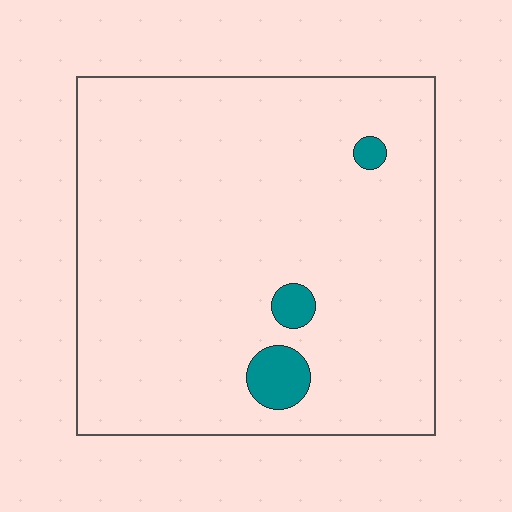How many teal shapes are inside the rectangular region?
3.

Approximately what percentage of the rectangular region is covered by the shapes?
Approximately 5%.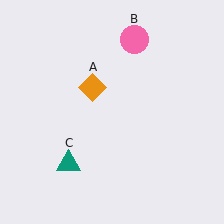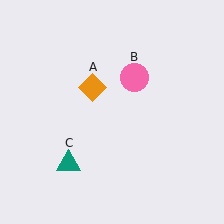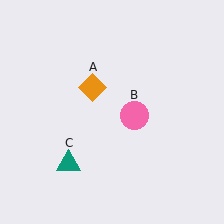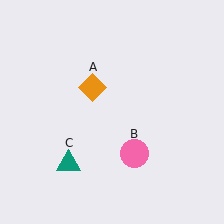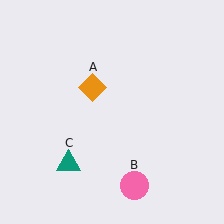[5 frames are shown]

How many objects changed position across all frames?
1 object changed position: pink circle (object B).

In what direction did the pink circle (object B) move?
The pink circle (object B) moved down.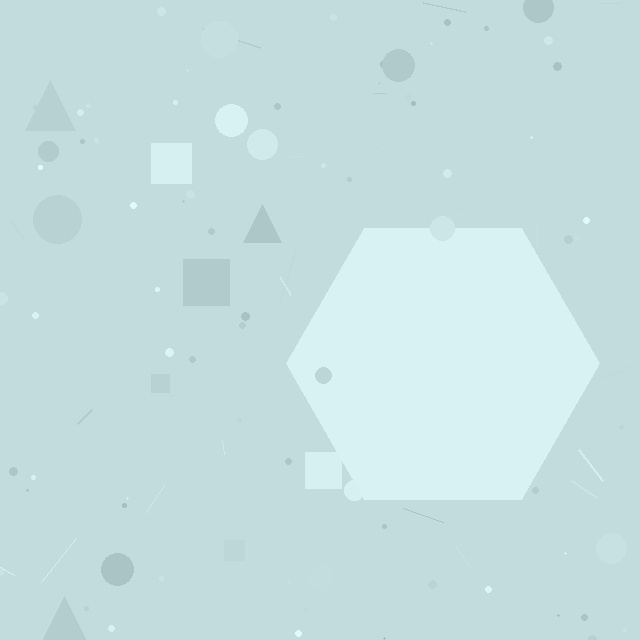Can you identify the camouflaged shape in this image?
The camouflaged shape is a hexagon.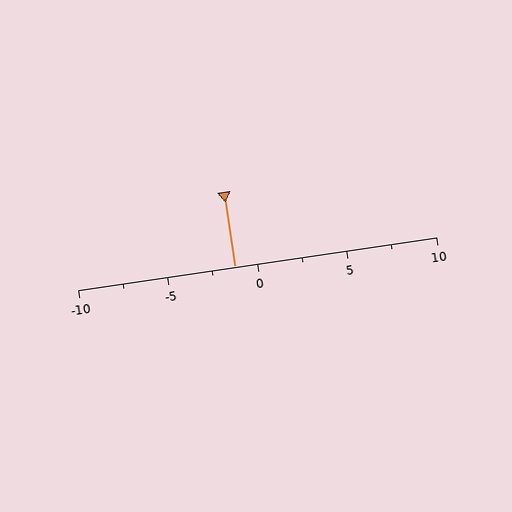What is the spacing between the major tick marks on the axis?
The major ticks are spaced 5 apart.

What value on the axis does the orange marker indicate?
The marker indicates approximately -1.2.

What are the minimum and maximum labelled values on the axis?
The axis runs from -10 to 10.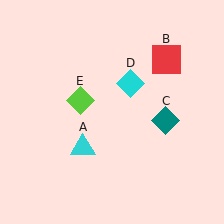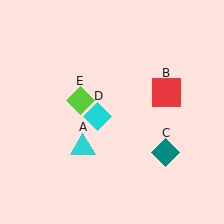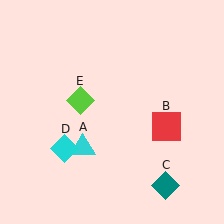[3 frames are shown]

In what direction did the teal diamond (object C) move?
The teal diamond (object C) moved down.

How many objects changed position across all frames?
3 objects changed position: red square (object B), teal diamond (object C), cyan diamond (object D).